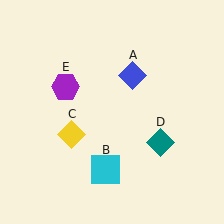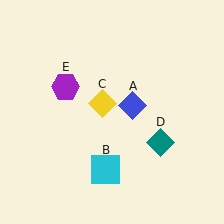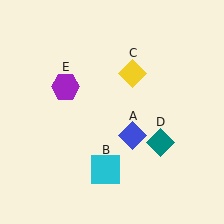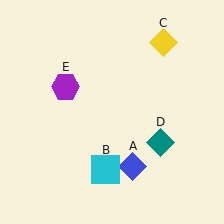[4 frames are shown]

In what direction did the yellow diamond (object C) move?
The yellow diamond (object C) moved up and to the right.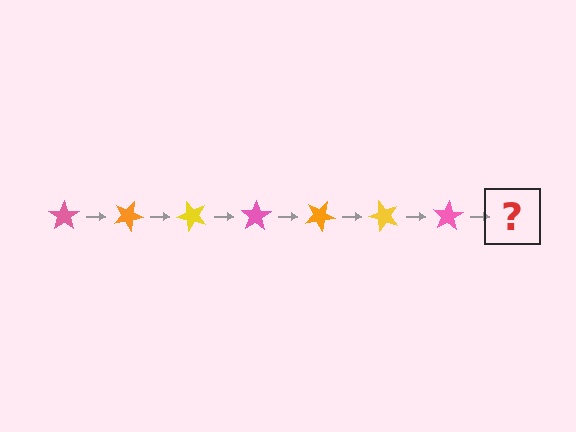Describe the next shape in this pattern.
It should be an orange star, rotated 175 degrees from the start.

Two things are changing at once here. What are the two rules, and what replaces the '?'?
The two rules are that it rotates 25 degrees each step and the color cycles through pink, orange, and yellow. The '?' should be an orange star, rotated 175 degrees from the start.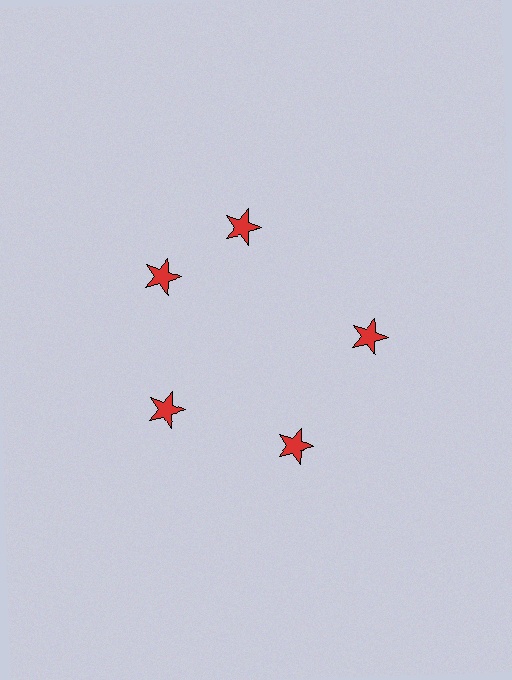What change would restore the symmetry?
The symmetry would be restored by rotating it back into even spacing with its neighbors so that all 5 stars sit at equal angles and equal distance from the center.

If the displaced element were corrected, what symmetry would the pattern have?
It would have 5-fold rotational symmetry — the pattern would map onto itself every 72 degrees.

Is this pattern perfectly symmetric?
No. The 5 red stars are arranged in a ring, but one element near the 1 o'clock position is rotated out of alignment along the ring, breaking the 5-fold rotational symmetry.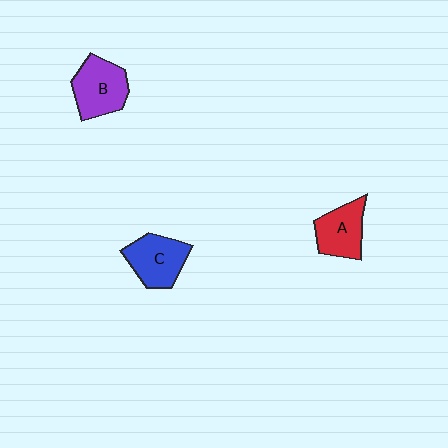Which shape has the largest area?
Shape B (purple).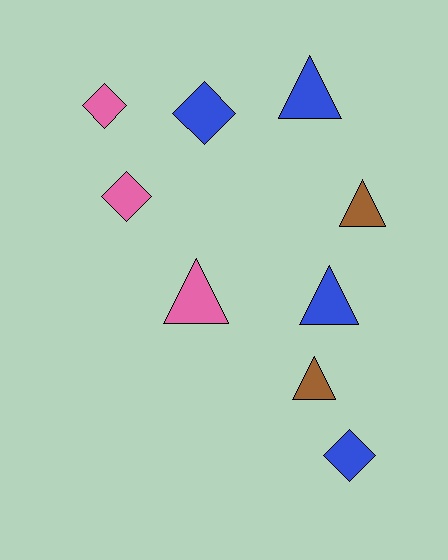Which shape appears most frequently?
Triangle, with 5 objects.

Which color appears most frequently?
Blue, with 4 objects.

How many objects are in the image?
There are 9 objects.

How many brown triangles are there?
There are 2 brown triangles.